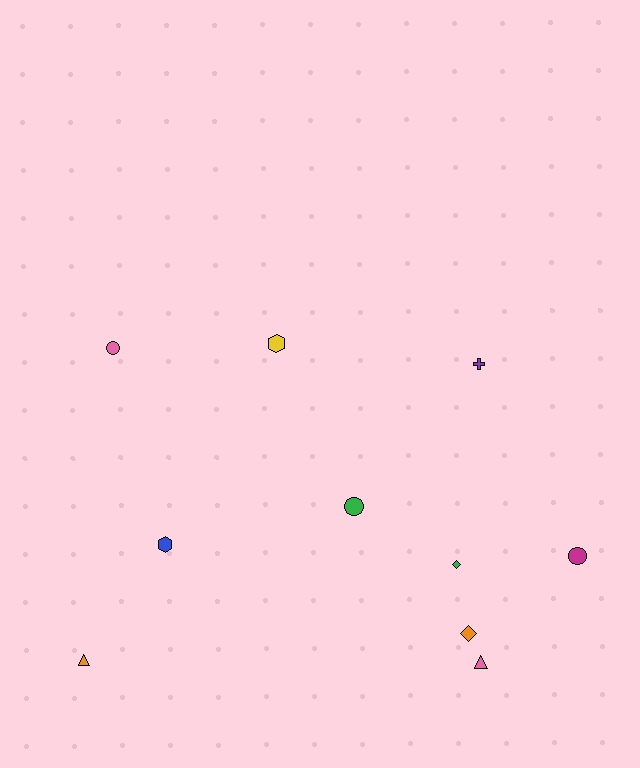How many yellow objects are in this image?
There is 1 yellow object.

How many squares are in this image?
There are no squares.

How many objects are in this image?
There are 10 objects.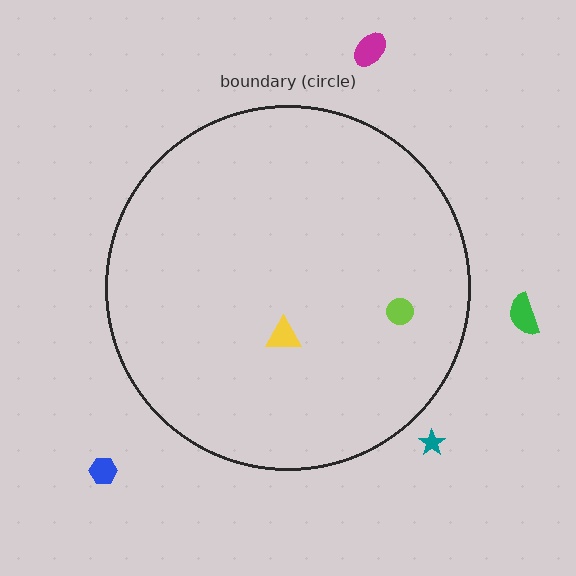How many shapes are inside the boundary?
2 inside, 4 outside.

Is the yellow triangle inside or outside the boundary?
Inside.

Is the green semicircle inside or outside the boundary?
Outside.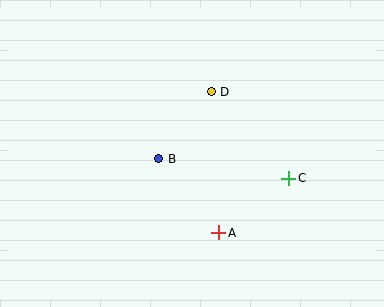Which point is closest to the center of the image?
Point B at (159, 159) is closest to the center.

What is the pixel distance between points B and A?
The distance between B and A is 95 pixels.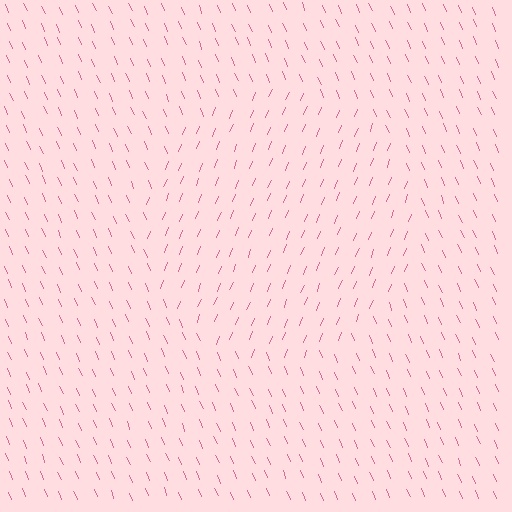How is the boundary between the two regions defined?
The boundary is defined purely by a change in line orientation (approximately 45 degrees difference). All lines are the same color and thickness.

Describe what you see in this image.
The image is filled with small pink line segments. A circle region in the image has lines oriented differently from the surrounding lines, creating a visible texture boundary.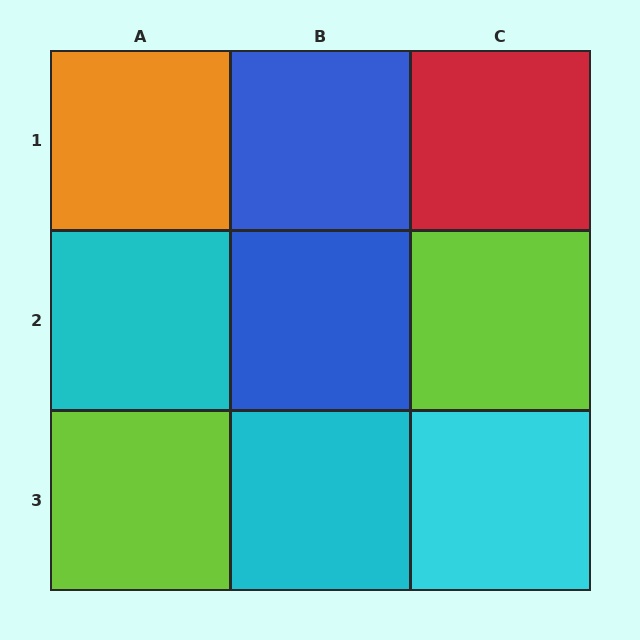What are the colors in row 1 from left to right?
Orange, blue, red.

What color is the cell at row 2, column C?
Lime.